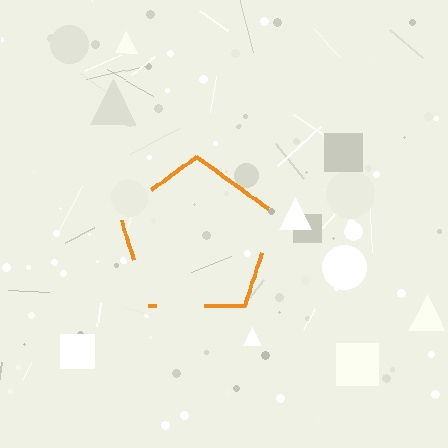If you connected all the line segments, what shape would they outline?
They would outline a pentagon.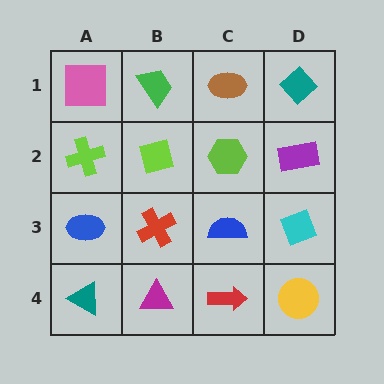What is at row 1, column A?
A pink square.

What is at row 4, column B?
A magenta triangle.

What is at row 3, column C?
A blue semicircle.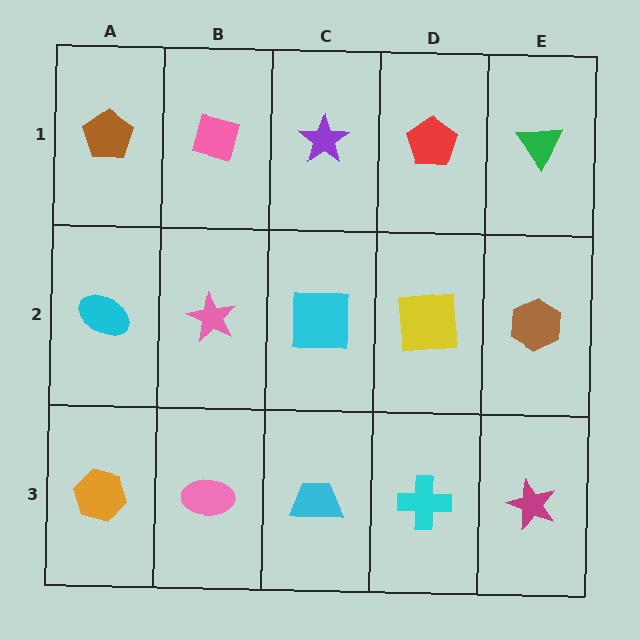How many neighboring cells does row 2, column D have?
4.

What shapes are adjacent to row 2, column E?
A green triangle (row 1, column E), a magenta star (row 3, column E), a yellow square (row 2, column D).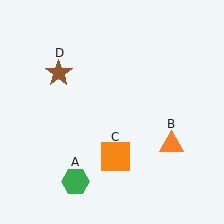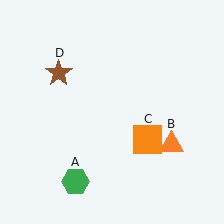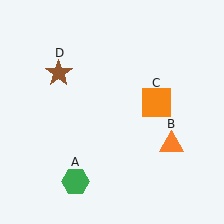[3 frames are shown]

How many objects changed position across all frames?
1 object changed position: orange square (object C).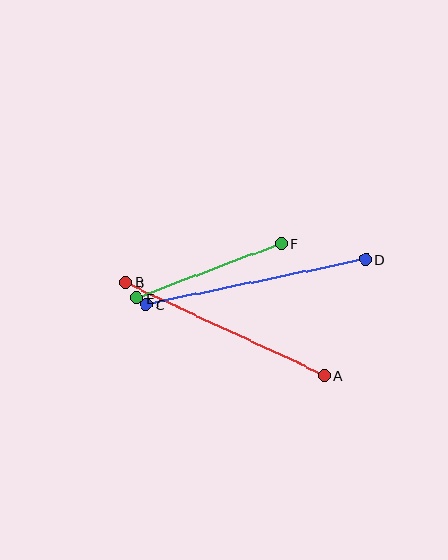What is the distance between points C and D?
The distance is approximately 224 pixels.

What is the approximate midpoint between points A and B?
The midpoint is at approximately (225, 329) pixels.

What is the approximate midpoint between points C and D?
The midpoint is at approximately (256, 282) pixels.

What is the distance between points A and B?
The distance is approximately 220 pixels.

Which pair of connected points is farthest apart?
Points C and D are farthest apart.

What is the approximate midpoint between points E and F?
The midpoint is at approximately (209, 271) pixels.